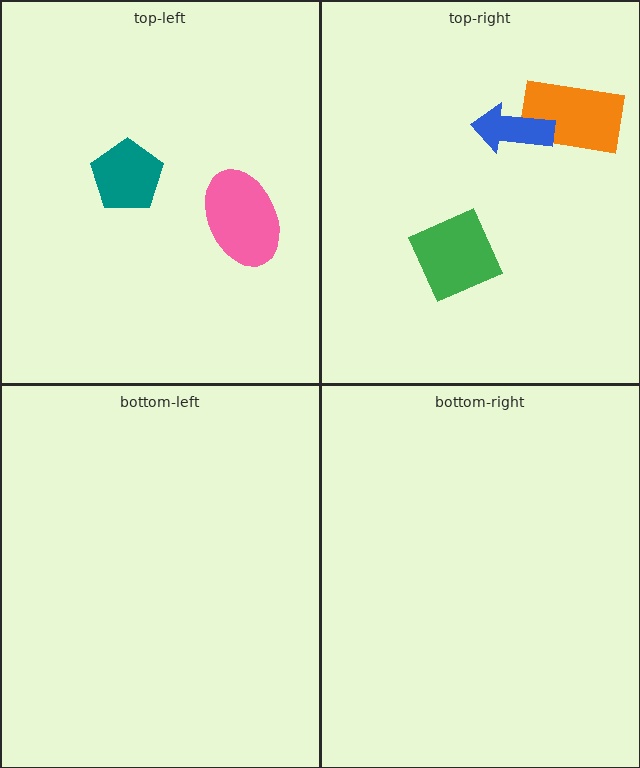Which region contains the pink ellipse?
The top-left region.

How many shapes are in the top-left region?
2.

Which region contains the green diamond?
The top-right region.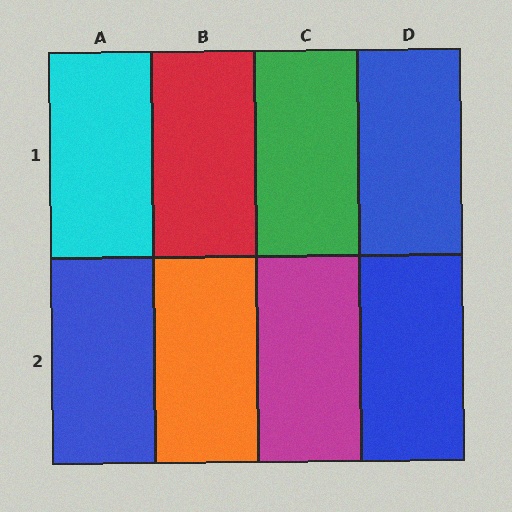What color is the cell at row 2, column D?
Blue.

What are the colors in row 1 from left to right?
Cyan, red, green, blue.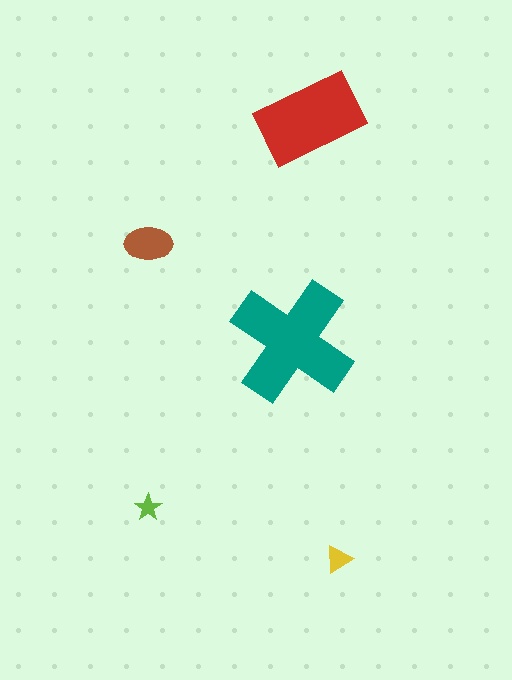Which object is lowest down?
The yellow triangle is bottommost.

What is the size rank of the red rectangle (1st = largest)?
2nd.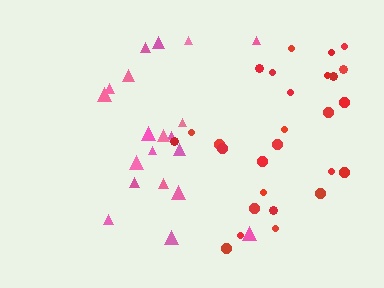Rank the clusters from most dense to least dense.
pink, red.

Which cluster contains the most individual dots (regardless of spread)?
Red (28).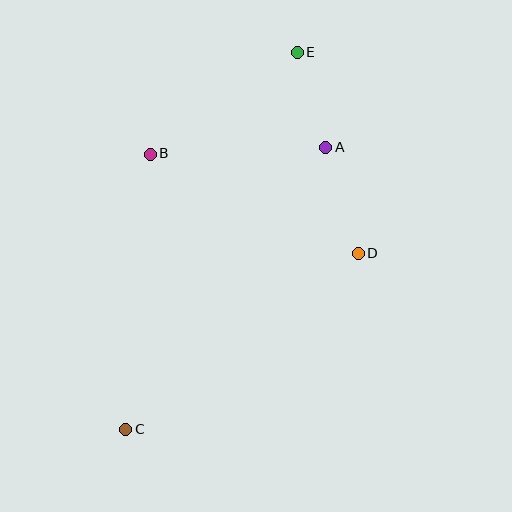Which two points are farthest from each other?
Points C and E are farthest from each other.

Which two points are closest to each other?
Points A and E are closest to each other.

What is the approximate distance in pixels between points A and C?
The distance between A and C is approximately 346 pixels.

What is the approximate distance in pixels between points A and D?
The distance between A and D is approximately 111 pixels.